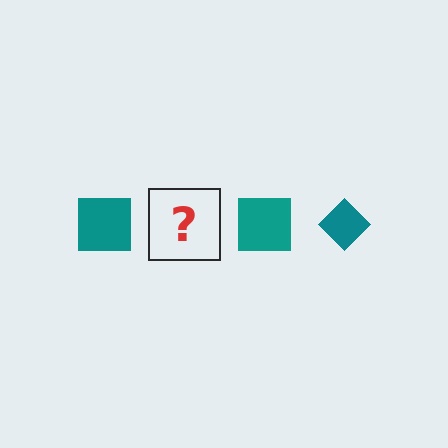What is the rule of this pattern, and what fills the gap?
The rule is that the pattern cycles through square, diamond shapes in teal. The gap should be filled with a teal diamond.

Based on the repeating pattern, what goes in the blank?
The blank should be a teal diamond.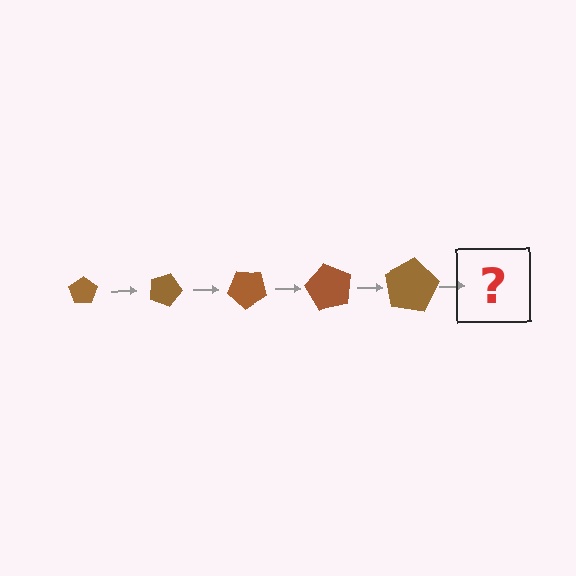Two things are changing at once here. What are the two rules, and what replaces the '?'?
The two rules are that the pentagon grows larger each step and it rotates 20 degrees each step. The '?' should be a pentagon, larger than the previous one and rotated 100 degrees from the start.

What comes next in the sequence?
The next element should be a pentagon, larger than the previous one and rotated 100 degrees from the start.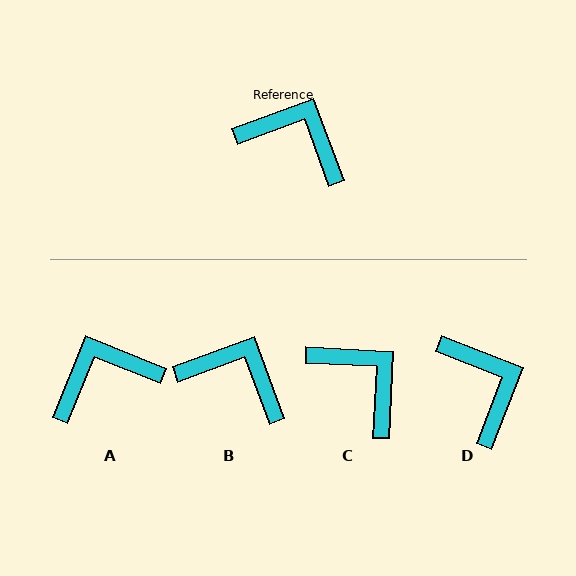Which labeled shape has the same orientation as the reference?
B.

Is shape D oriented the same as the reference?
No, it is off by about 42 degrees.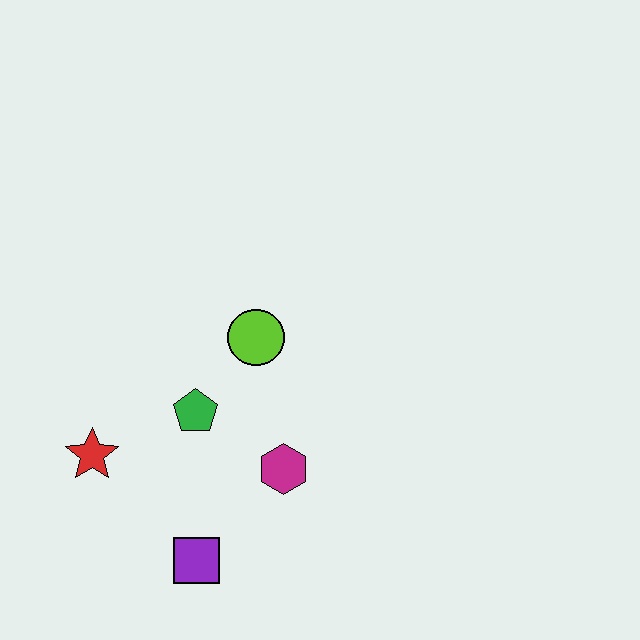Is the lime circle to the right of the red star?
Yes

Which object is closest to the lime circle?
The green pentagon is closest to the lime circle.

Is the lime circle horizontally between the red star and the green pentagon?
No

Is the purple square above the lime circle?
No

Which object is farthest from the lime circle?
The purple square is farthest from the lime circle.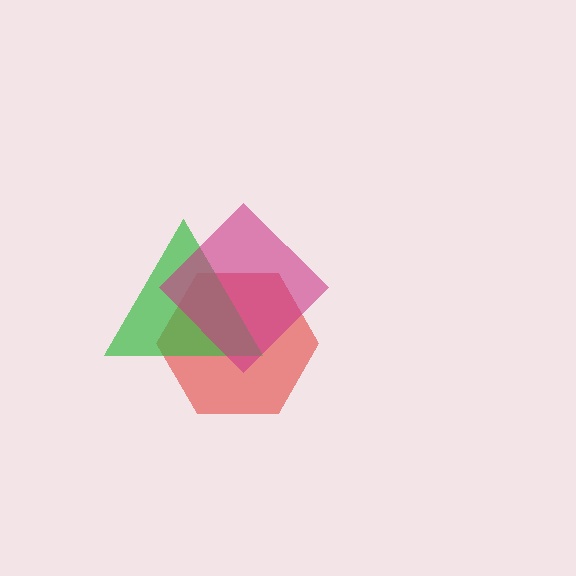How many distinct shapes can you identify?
There are 3 distinct shapes: a red hexagon, a green triangle, a magenta diamond.